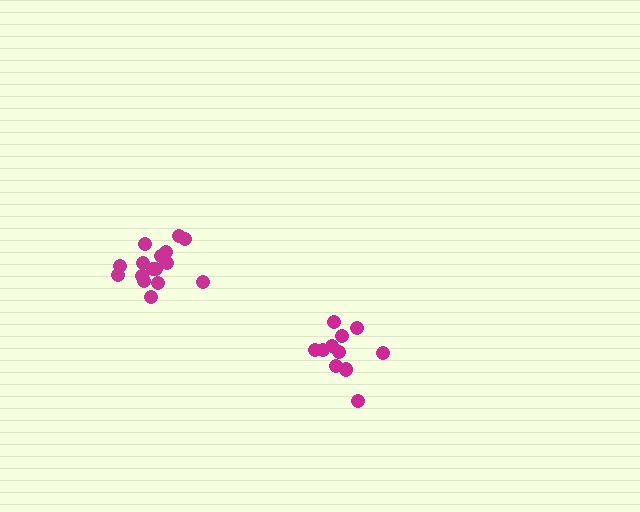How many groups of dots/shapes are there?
There are 2 groups.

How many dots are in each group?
Group 1: 16 dots, Group 2: 12 dots (28 total).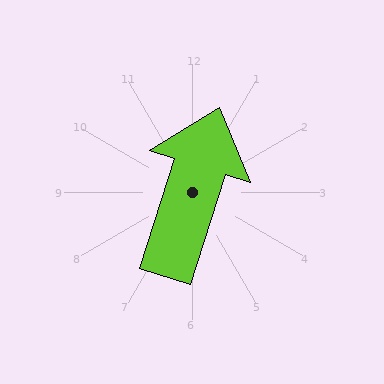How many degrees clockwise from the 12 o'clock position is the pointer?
Approximately 18 degrees.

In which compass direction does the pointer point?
North.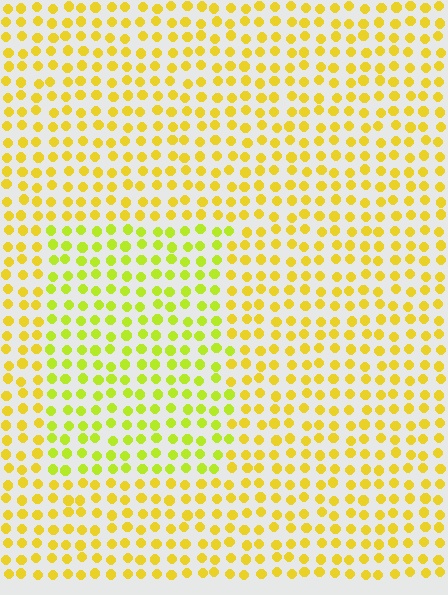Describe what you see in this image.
The image is filled with small yellow elements in a uniform arrangement. A rectangle-shaped region is visible where the elements are tinted to a slightly different hue, forming a subtle color boundary.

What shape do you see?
I see a rectangle.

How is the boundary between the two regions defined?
The boundary is defined purely by a slight shift in hue (about 25 degrees). Spacing, size, and orientation are identical on both sides.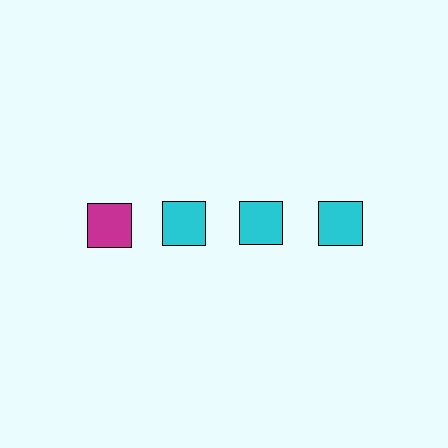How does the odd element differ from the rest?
It has a different color: magenta instead of cyan.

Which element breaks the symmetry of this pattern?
The magenta square in the top row, leftmost column breaks the symmetry. All other shapes are cyan squares.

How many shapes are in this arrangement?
There are 4 shapes arranged in a grid pattern.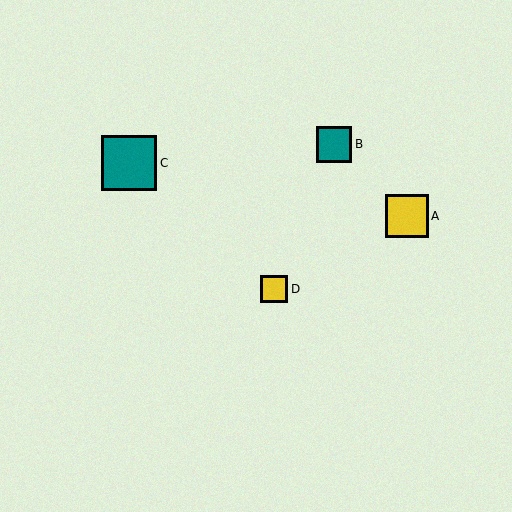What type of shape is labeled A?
Shape A is a yellow square.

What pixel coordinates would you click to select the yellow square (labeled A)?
Click at (407, 216) to select the yellow square A.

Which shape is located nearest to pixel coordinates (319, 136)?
The teal square (labeled B) at (334, 144) is nearest to that location.